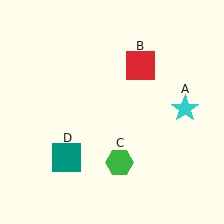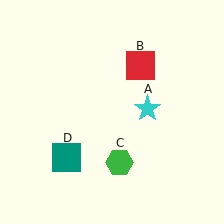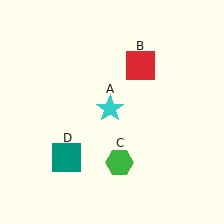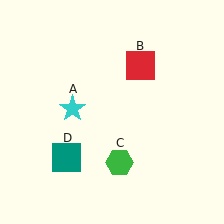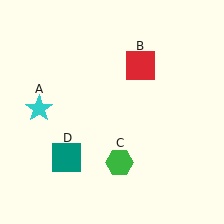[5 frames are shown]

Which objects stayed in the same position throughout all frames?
Red square (object B) and green hexagon (object C) and teal square (object D) remained stationary.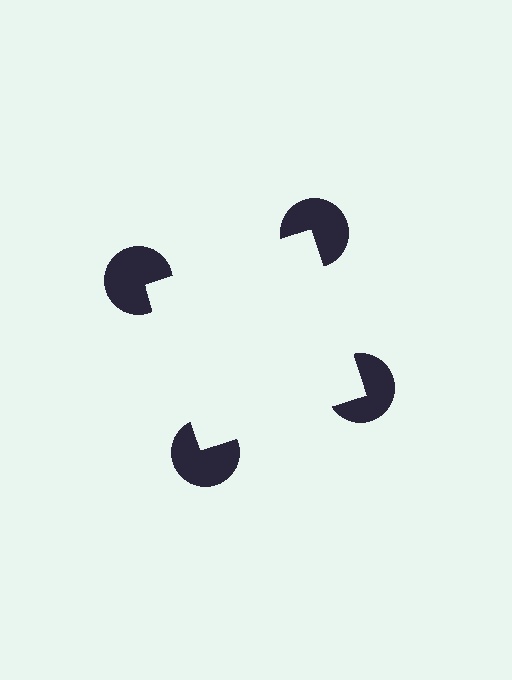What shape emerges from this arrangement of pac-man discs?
An illusory square — its edges are inferred from the aligned wedge cuts in the pac-man discs, not physically drawn.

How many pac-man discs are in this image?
There are 4 — one at each vertex of the illusory square.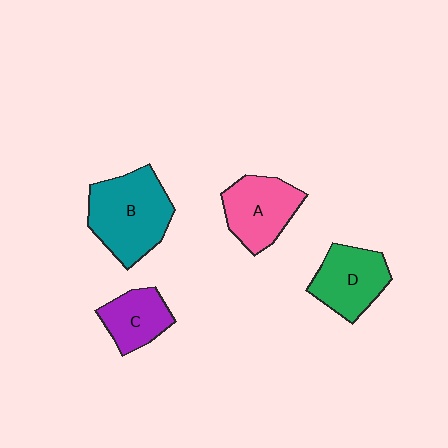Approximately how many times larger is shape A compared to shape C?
Approximately 1.3 times.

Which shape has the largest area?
Shape B (teal).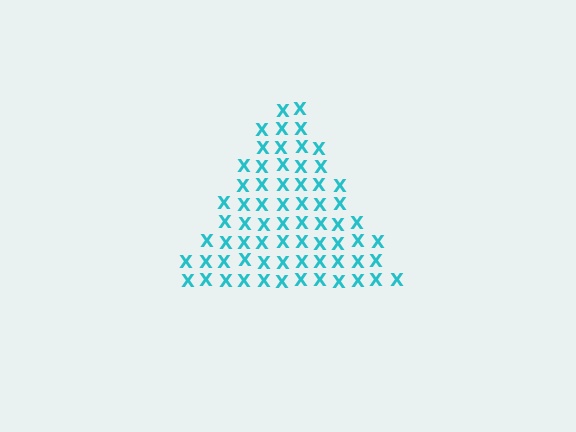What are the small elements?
The small elements are letter X's.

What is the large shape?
The large shape is a triangle.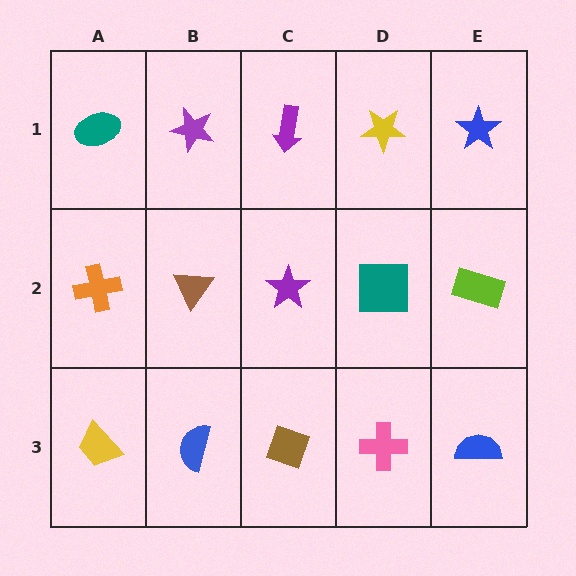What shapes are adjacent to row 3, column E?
A lime rectangle (row 2, column E), a pink cross (row 3, column D).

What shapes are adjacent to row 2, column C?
A purple arrow (row 1, column C), a brown diamond (row 3, column C), a brown triangle (row 2, column B), a teal square (row 2, column D).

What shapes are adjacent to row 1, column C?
A purple star (row 2, column C), a purple star (row 1, column B), a yellow star (row 1, column D).